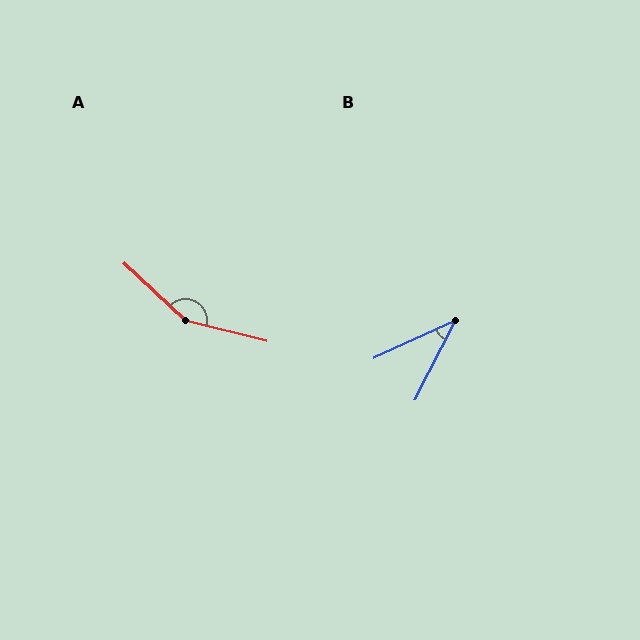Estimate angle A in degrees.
Approximately 151 degrees.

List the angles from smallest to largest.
B (38°), A (151°).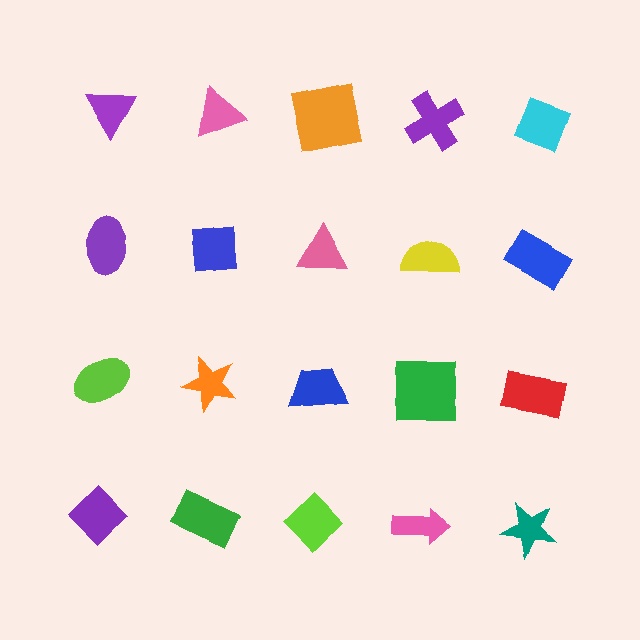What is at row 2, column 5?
A blue rectangle.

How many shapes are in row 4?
5 shapes.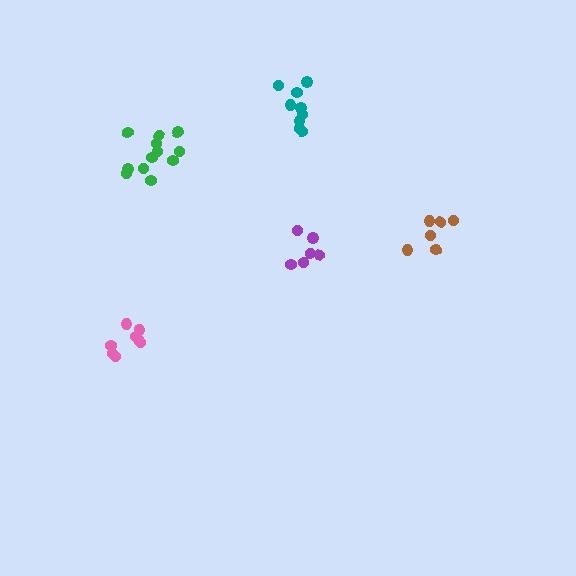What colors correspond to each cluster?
The clusters are colored: pink, green, purple, brown, teal.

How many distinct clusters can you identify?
There are 5 distinct clusters.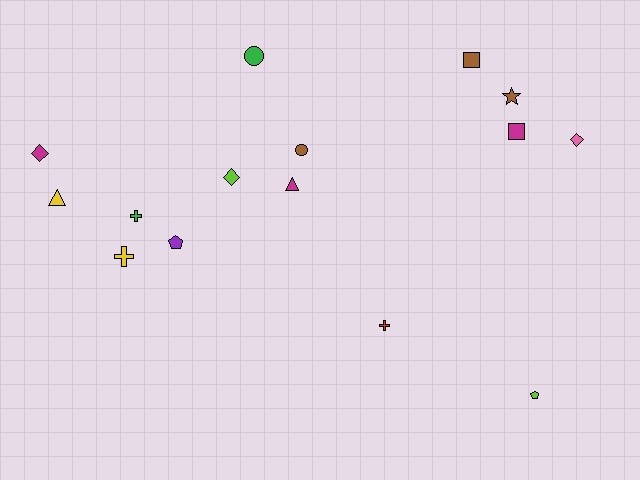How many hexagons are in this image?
There are no hexagons.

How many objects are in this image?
There are 15 objects.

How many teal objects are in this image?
There are no teal objects.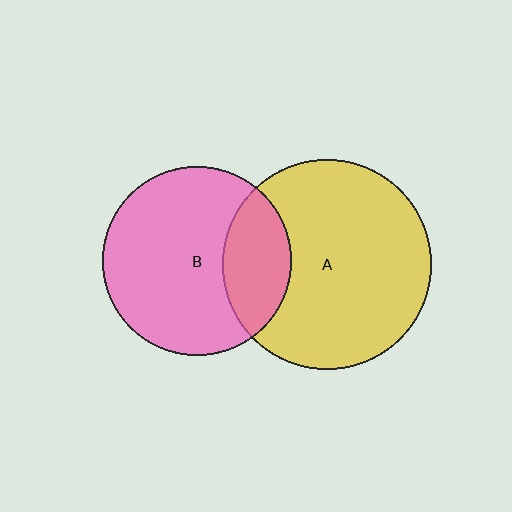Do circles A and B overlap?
Yes.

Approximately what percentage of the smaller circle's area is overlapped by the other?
Approximately 25%.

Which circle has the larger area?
Circle A (yellow).